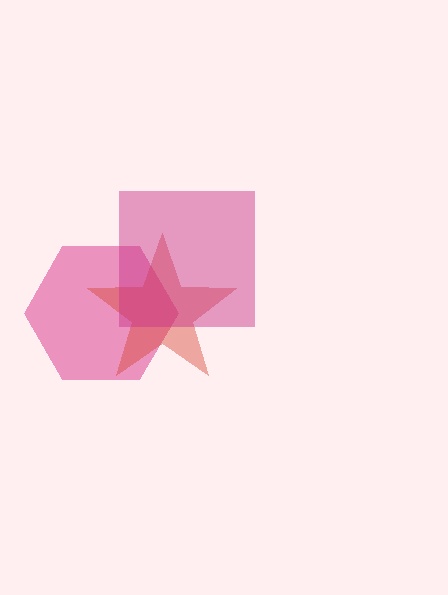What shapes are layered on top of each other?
The layered shapes are: a pink hexagon, a red star, a magenta square.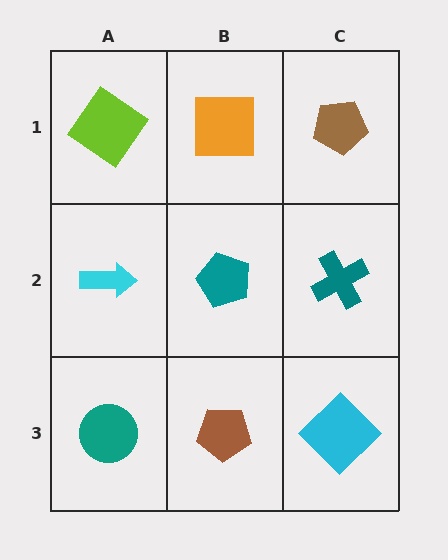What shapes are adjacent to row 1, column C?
A teal cross (row 2, column C), an orange square (row 1, column B).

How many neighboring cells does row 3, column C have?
2.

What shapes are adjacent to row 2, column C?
A brown pentagon (row 1, column C), a cyan diamond (row 3, column C), a teal pentagon (row 2, column B).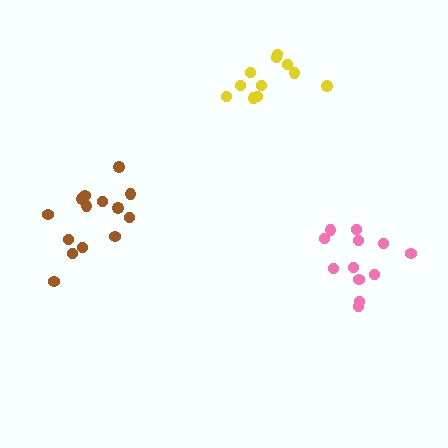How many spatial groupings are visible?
There are 3 spatial groupings.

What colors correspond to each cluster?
The clusters are colored: brown, pink, yellow.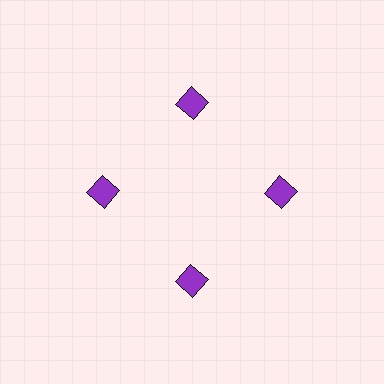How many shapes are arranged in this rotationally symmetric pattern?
There are 4 shapes, arranged in 4 groups of 1.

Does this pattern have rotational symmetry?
Yes, this pattern has 4-fold rotational symmetry. It looks the same after rotating 90 degrees around the center.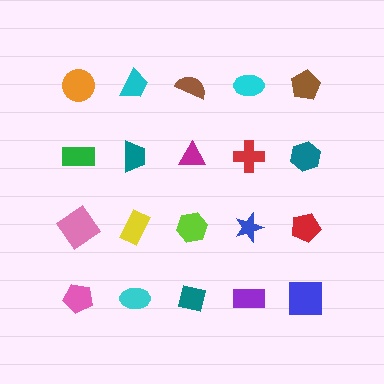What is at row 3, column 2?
A yellow rectangle.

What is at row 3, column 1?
A pink diamond.